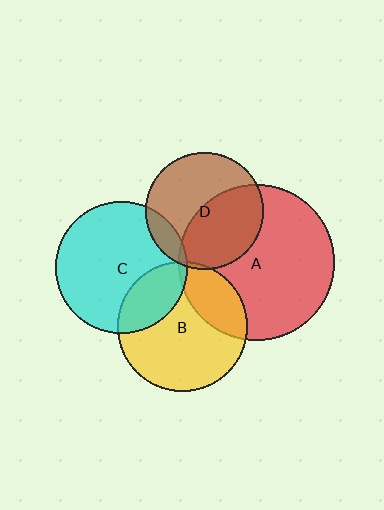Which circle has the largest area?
Circle A (red).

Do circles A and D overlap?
Yes.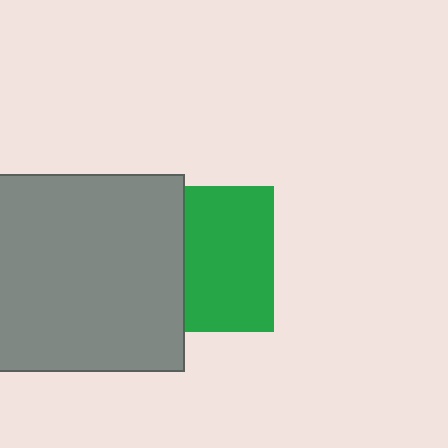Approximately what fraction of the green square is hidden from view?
Roughly 40% of the green square is hidden behind the gray rectangle.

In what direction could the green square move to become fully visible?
The green square could move right. That would shift it out from behind the gray rectangle entirely.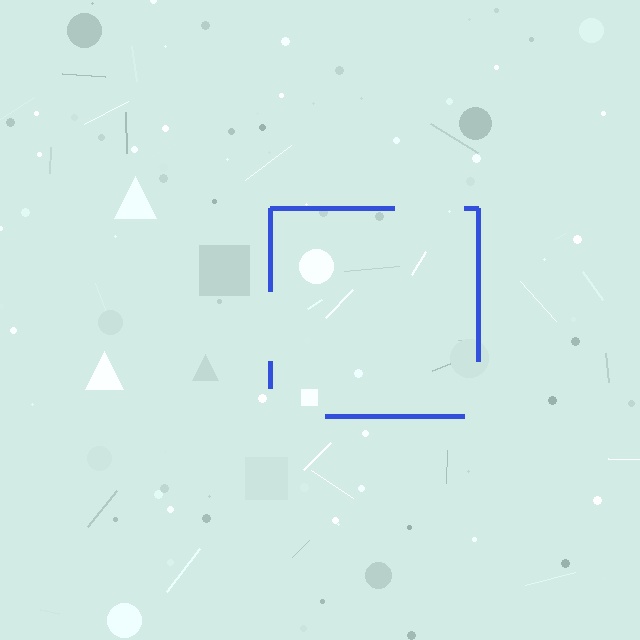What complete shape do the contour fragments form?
The contour fragments form a square.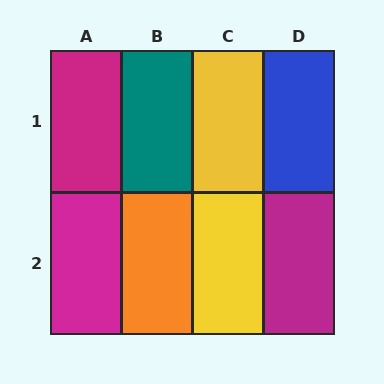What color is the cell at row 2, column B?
Orange.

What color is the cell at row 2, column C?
Yellow.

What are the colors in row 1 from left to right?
Magenta, teal, yellow, blue.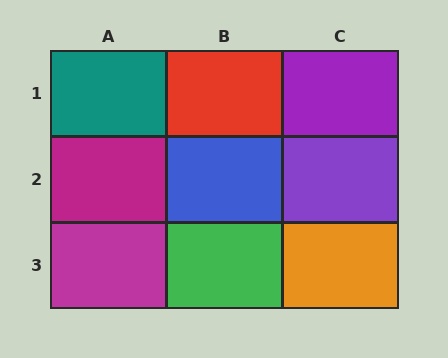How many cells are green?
1 cell is green.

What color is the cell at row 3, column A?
Magenta.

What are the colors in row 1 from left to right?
Teal, red, purple.